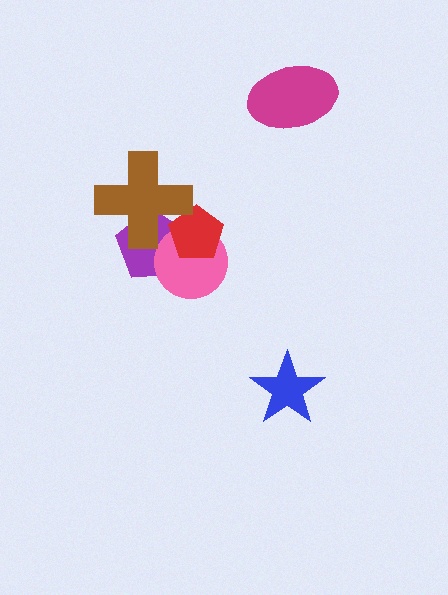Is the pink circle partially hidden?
Yes, it is partially covered by another shape.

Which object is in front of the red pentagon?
The brown cross is in front of the red pentagon.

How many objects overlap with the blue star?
0 objects overlap with the blue star.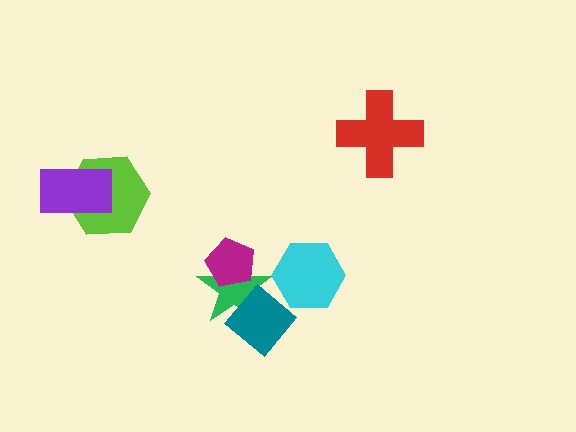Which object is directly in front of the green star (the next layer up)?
The magenta pentagon is directly in front of the green star.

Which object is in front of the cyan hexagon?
The teal diamond is in front of the cyan hexagon.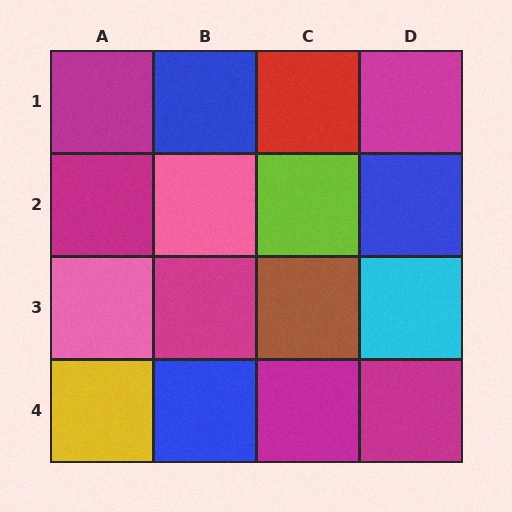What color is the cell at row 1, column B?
Blue.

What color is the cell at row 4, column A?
Yellow.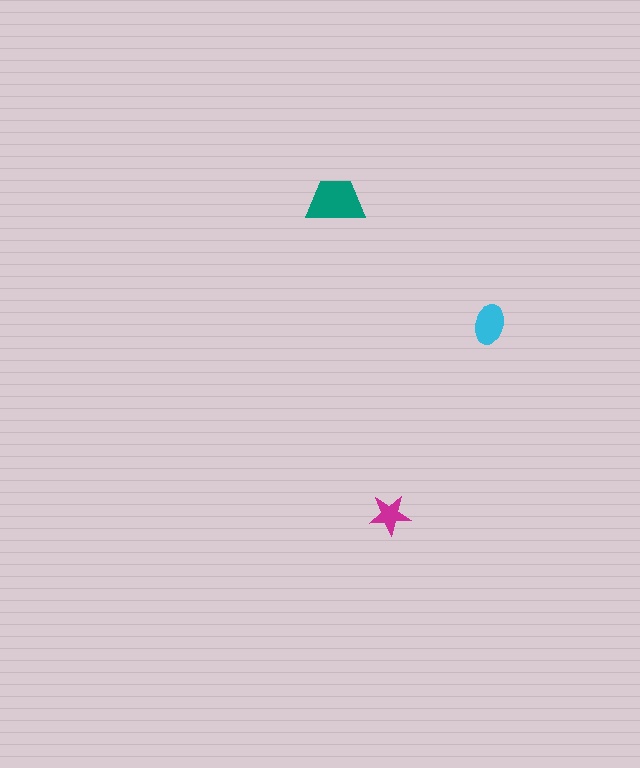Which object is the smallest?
The magenta star.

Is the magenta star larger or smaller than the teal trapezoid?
Smaller.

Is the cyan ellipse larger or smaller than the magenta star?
Larger.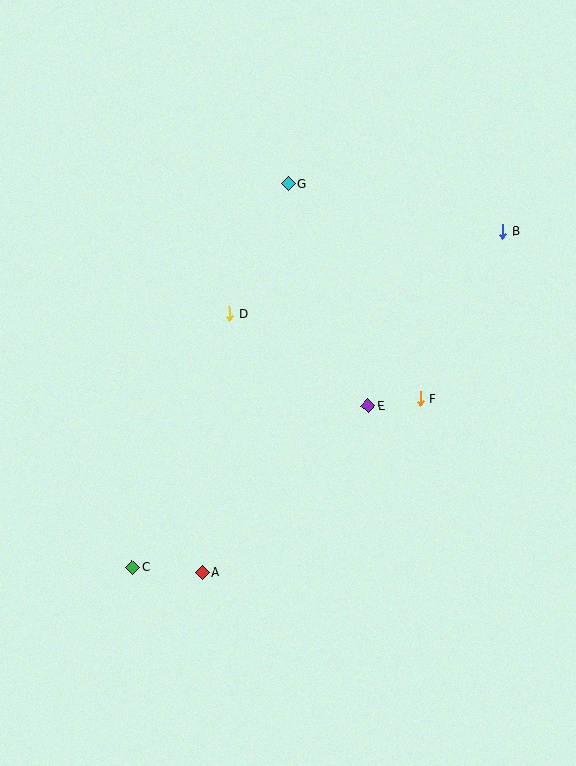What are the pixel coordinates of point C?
Point C is at (132, 567).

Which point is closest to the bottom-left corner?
Point C is closest to the bottom-left corner.